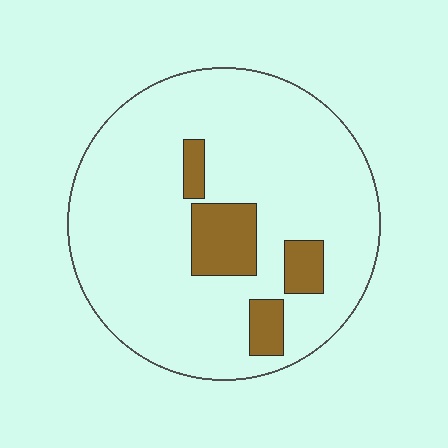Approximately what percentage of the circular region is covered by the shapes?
Approximately 15%.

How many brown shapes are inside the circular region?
4.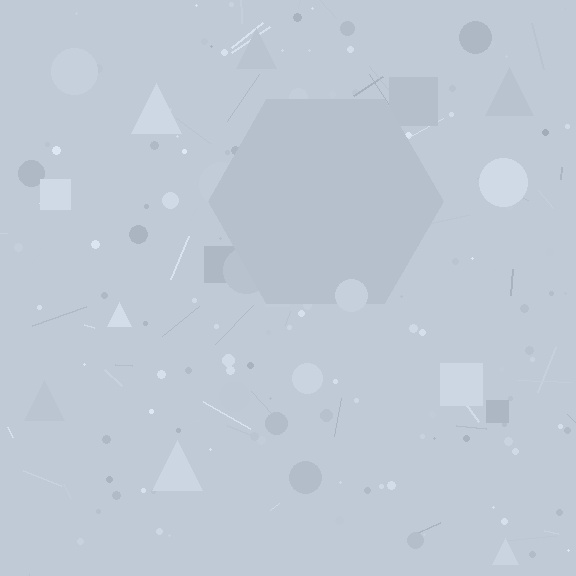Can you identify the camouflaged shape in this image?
The camouflaged shape is a hexagon.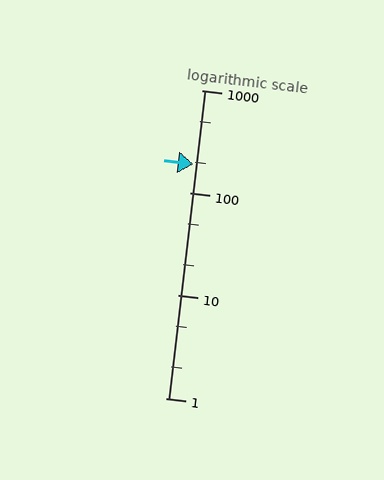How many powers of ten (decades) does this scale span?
The scale spans 3 decades, from 1 to 1000.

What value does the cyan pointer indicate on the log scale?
The pointer indicates approximately 190.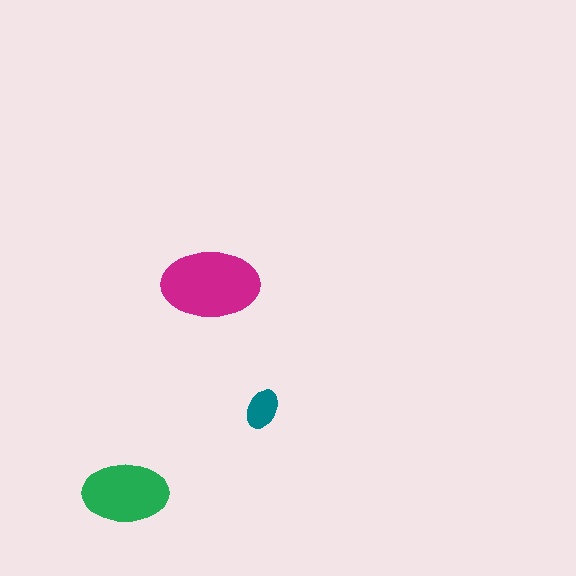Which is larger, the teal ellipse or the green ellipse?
The green one.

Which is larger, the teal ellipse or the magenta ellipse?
The magenta one.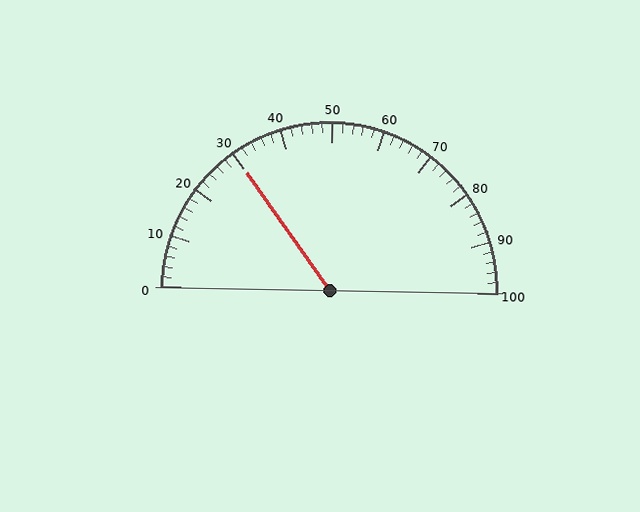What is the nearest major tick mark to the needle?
The nearest major tick mark is 30.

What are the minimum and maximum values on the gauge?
The gauge ranges from 0 to 100.